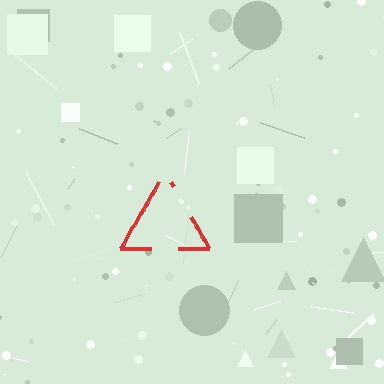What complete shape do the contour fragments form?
The contour fragments form a triangle.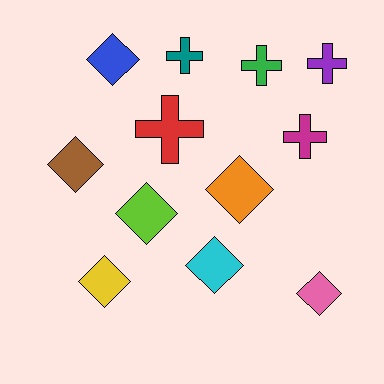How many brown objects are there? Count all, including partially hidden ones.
There is 1 brown object.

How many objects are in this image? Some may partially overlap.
There are 12 objects.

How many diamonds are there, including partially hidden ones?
There are 7 diamonds.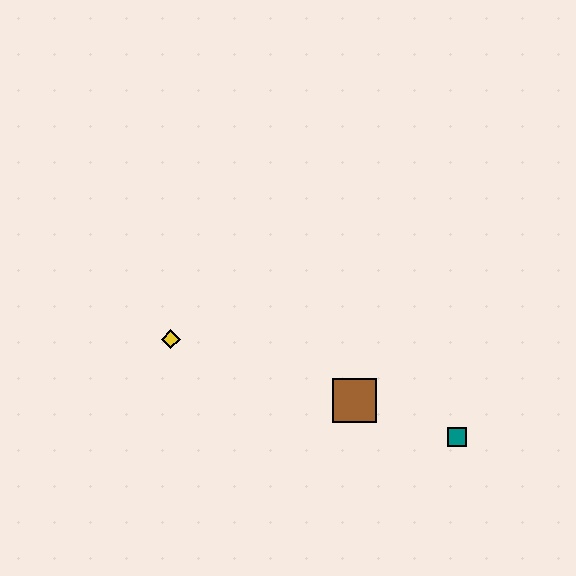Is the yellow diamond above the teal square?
Yes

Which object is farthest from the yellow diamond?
The teal square is farthest from the yellow diamond.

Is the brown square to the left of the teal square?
Yes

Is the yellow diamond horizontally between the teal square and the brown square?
No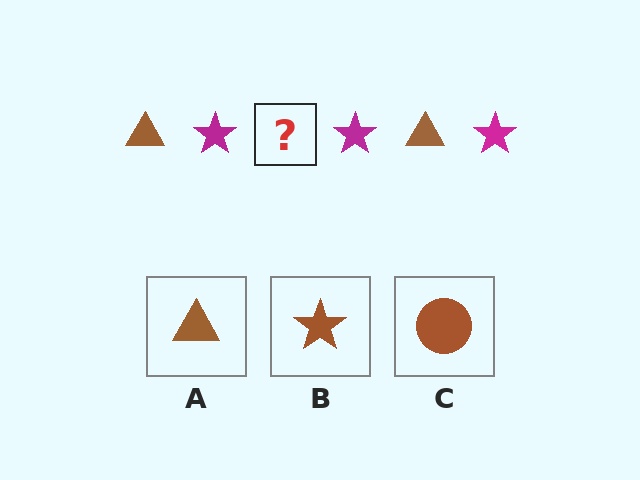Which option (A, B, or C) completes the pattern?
A.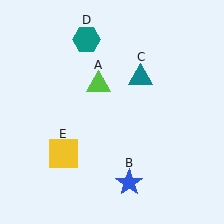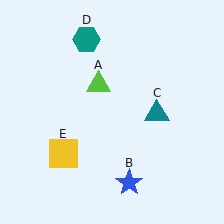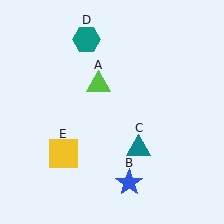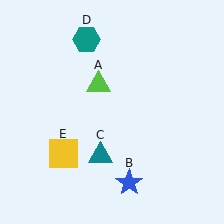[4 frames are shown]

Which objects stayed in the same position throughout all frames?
Lime triangle (object A) and blue star (object B) and teal hexagon (object D) and yellow square (object E) remained stationary.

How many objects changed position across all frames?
1 object changed position: teal triangle (object C).